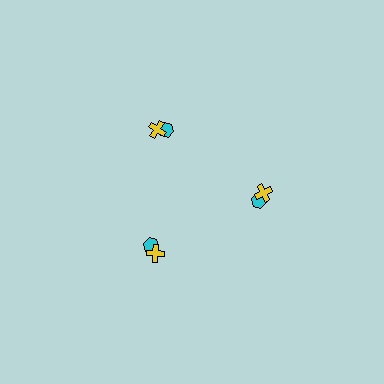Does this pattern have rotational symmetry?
Yes, this pattern has 3-fold rotational symmetry. It looks the same after rotating 120 degrees around the center.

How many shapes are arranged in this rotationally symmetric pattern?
There are 6 shapes, arranged in 3 groups of 2.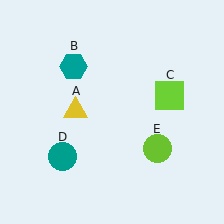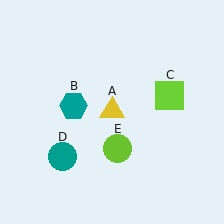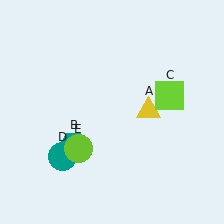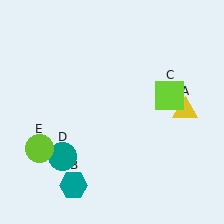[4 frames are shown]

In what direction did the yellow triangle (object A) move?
The yellow triangle (object A) moved right.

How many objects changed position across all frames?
3 objects changed position: yellow triangle (object A), teal hexagon (object B), lime circle (object E).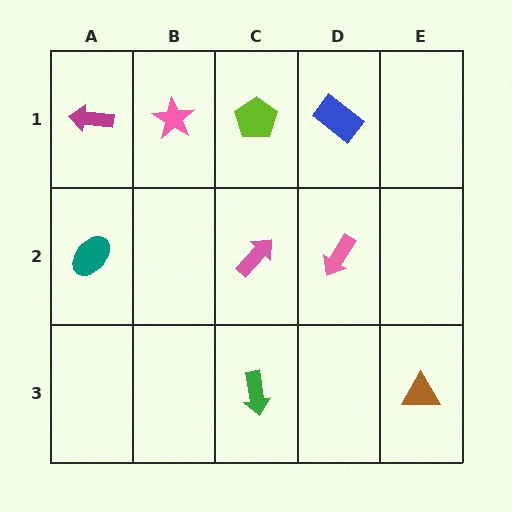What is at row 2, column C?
A pink arrow.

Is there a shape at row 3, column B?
No, that cell is empty.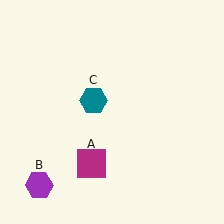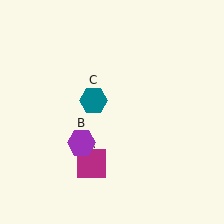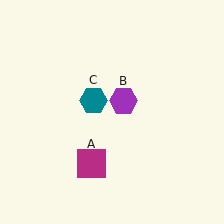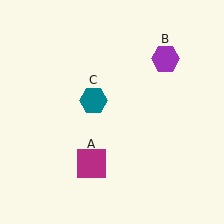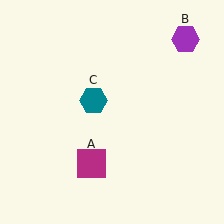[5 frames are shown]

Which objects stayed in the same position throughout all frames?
Magenta square (object A) and teal hexagon (object C) remained stationary.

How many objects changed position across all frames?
1 object changed position: purple hexagon (object B).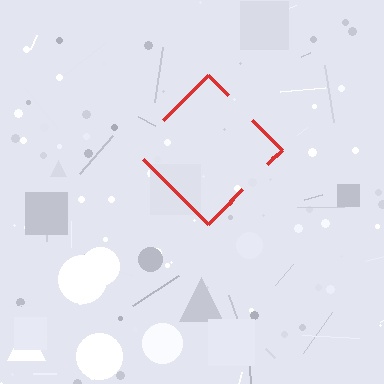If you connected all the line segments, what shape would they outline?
They would outline a diamond.